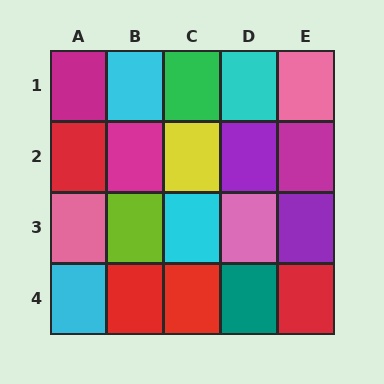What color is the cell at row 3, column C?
Cyan.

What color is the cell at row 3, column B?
Lime.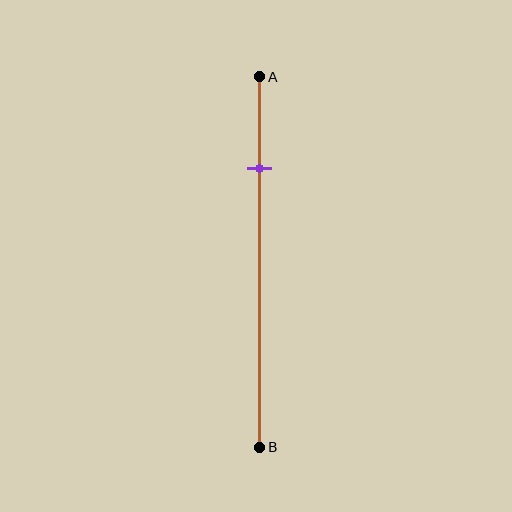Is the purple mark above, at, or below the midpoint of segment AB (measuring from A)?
The purple mark is above the midpoint of segment AB.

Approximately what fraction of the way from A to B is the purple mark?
The purple mark is approximately 25% of the way from A to B.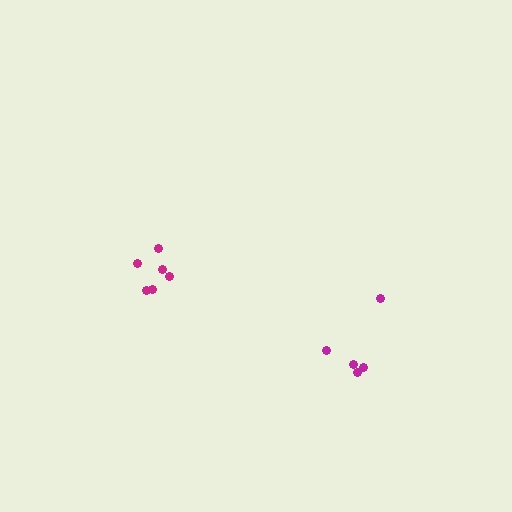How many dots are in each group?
Group 1: 6 dots, Group 2: 5 dots (11 total).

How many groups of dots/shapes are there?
There are 2 groups.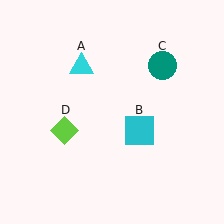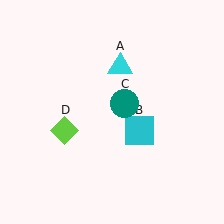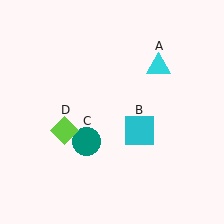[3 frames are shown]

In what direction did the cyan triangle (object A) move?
The cyan triangle (object A) moved right.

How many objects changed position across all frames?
2 objects changed position: cyan triangle (object A), teal circle (object C).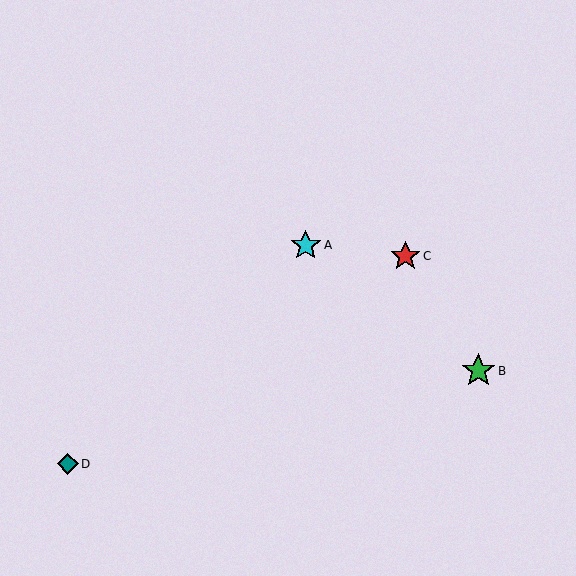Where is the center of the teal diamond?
The center of the teal diamond is at (68, 464).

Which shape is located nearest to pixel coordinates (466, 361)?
The green star (labeled B) at (478, 371) is nearest to that location.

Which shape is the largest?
The green star (labeled B) is the largest.